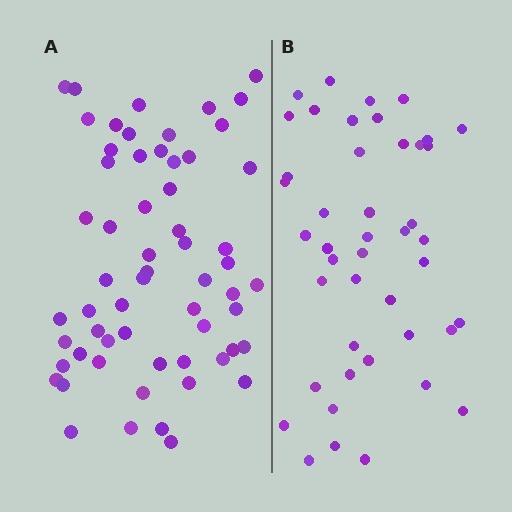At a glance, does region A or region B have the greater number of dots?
Region A (the left region) has more dots.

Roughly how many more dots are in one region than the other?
Region A has approximately 15 more dots than region B.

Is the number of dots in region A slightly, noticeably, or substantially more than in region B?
Region A has noticeably more, but not dramatically so. The ratio is roughly 1.4 to 1.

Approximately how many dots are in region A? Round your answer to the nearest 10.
About 60 dots.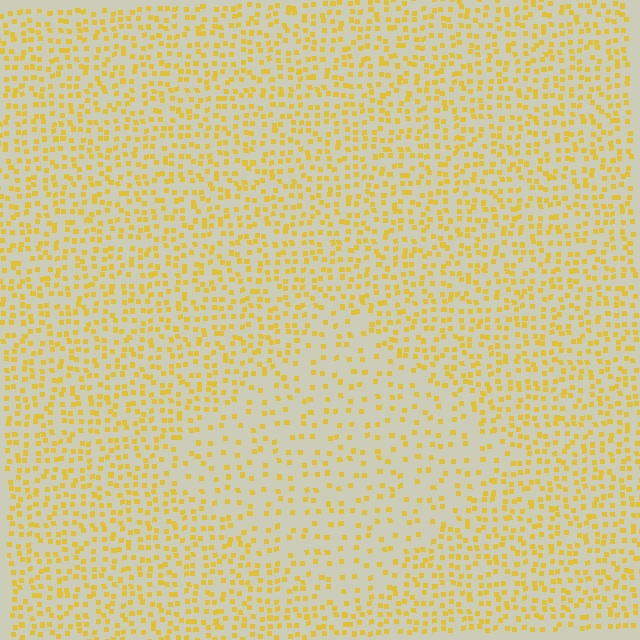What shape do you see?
I see a diamond.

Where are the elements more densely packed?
The elements are more densely packed outside the diamond boundary.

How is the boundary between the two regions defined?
The boundary is defined by a change in element density (approximately 1.9x ratio). All elements are the same color, size, and shape.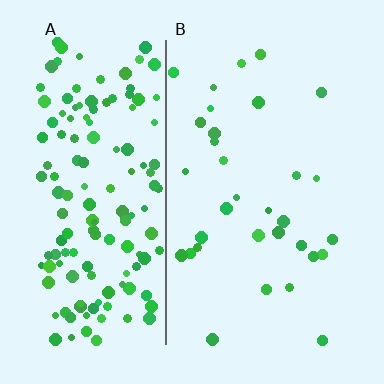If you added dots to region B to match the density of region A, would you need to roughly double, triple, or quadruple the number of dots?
Approximately quadruple.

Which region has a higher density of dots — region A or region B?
A (the left).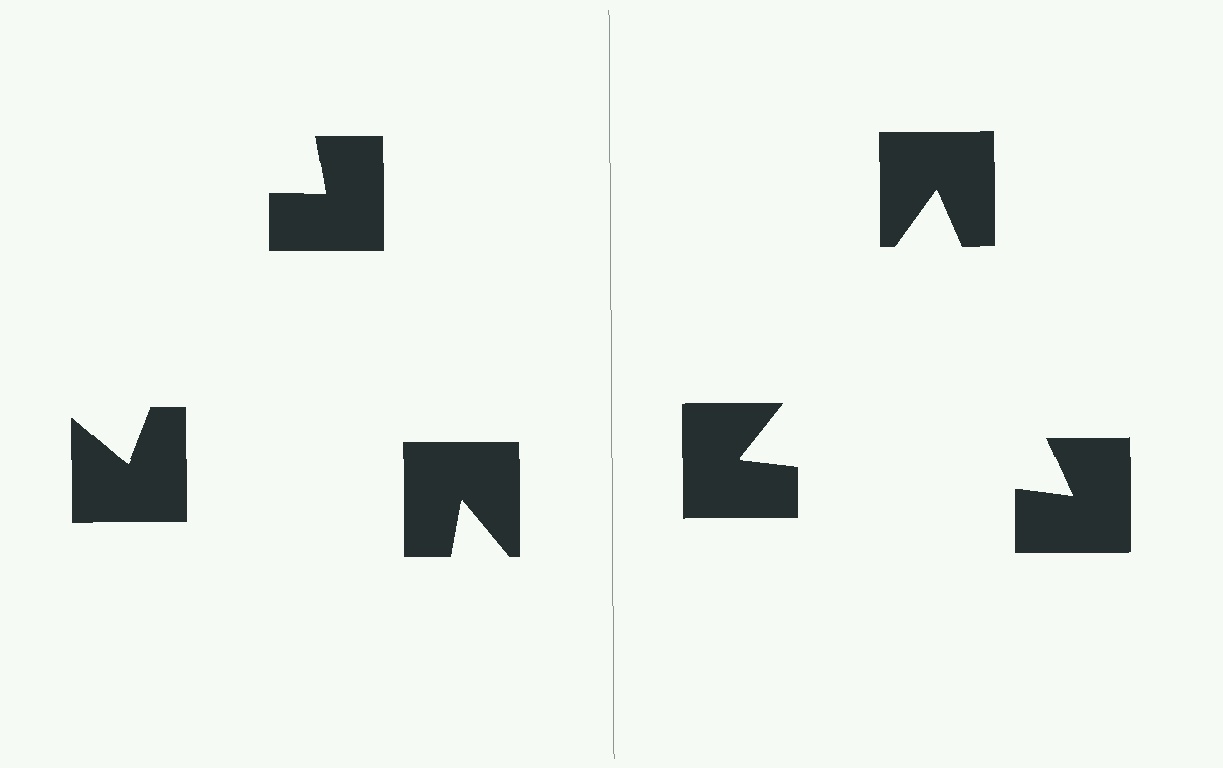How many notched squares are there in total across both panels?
6 — 3 on each side.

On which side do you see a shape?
An illusory triangle appears on the right side. On the left side the wedge cuts are rotated, so no coherent shape forms.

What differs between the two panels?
The notched squares are positioned identically on both sides; only the wedge orientations differ. On the right they align to a triangle; on the left they are misaligned.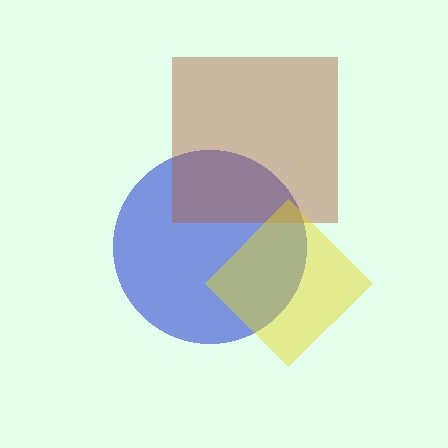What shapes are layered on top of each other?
The layered shapes are: a blue circle, a brown square, a yellow diamond.